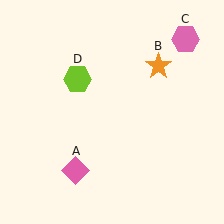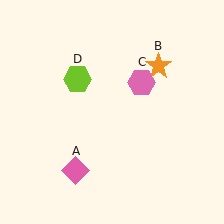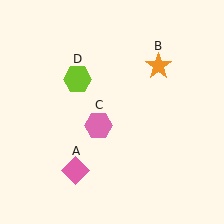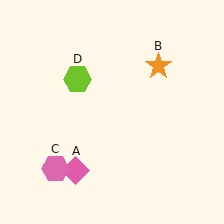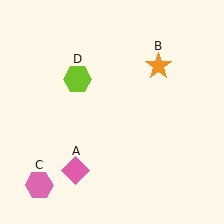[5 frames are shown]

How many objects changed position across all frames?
1 object changed position: pink hexagon (object C).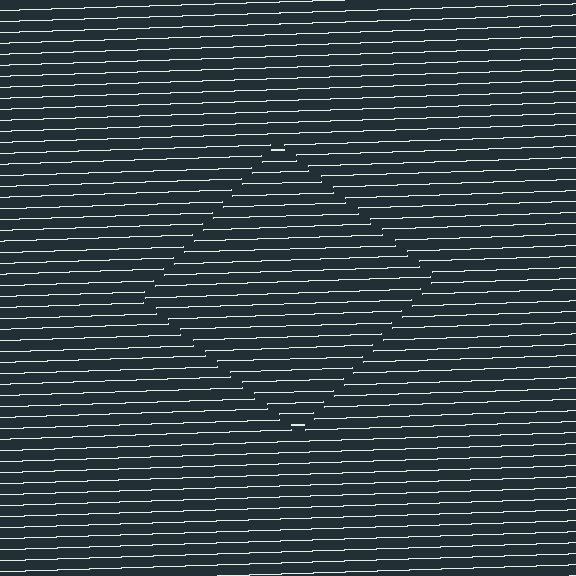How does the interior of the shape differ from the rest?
The interior of the shape contains the same grating, shifted by half a period — the contour is defined by the phase discontinuity where line-ends from the inner and outer gratings abut.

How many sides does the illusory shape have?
4 sides — the line-ends trace a square.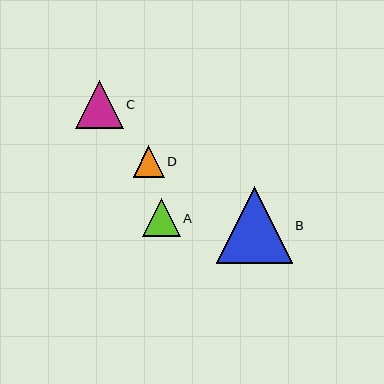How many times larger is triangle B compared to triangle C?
Triangle B is approximately 1.6 times the size of triangle C.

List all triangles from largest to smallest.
From largest to smallest: B, C, A, D.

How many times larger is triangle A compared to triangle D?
Triangle A is approximately 1.2 times the size of triangle D.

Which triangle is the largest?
Triangle B is the largest with a size of approximately 76 pixels.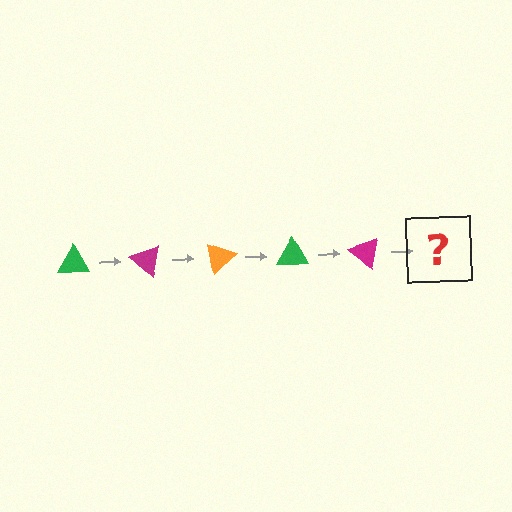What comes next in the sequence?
The next element should be an orange triangle, rotated 200 degrees from the start.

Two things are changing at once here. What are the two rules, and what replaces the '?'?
The two rules are that it rotates 40 degrees each step and the color cycles through green, magenta, and orange. The '?' should be an orange triangle, rotated 200 degrees from the start.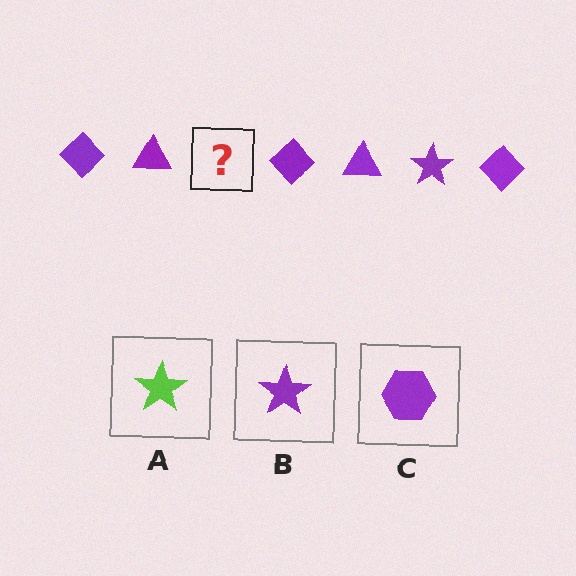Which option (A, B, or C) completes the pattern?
B.